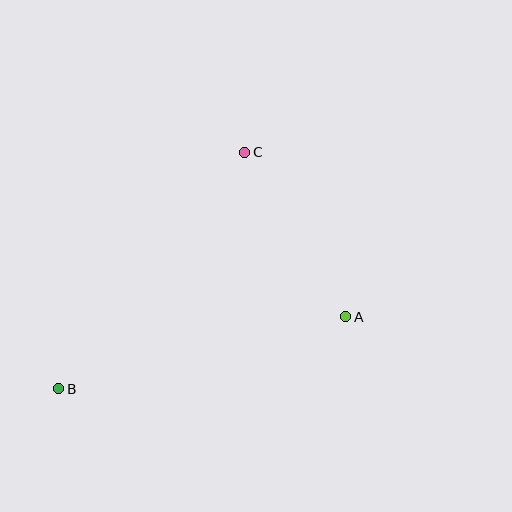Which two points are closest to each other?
Points A and C are closest to each other.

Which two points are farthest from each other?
Points B and C are farthest from each other.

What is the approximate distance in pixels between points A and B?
The distance between A and B is approximately 296 pixels.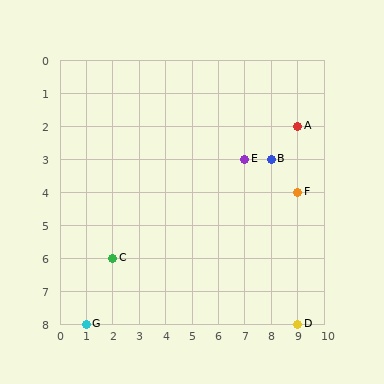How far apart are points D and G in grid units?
Points D and G are 8 columns apart.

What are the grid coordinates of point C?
Point C is at grid coordinates (2, 6).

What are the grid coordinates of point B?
Point B is at grid coordinates (8, 3).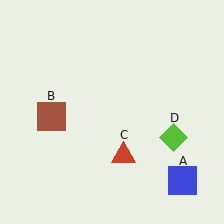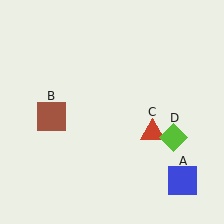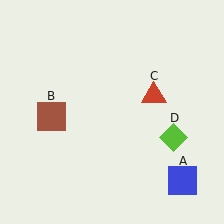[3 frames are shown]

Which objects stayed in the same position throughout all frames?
Blue square (object A) and brown square (object B) and lime diamond (object D) remained stationary.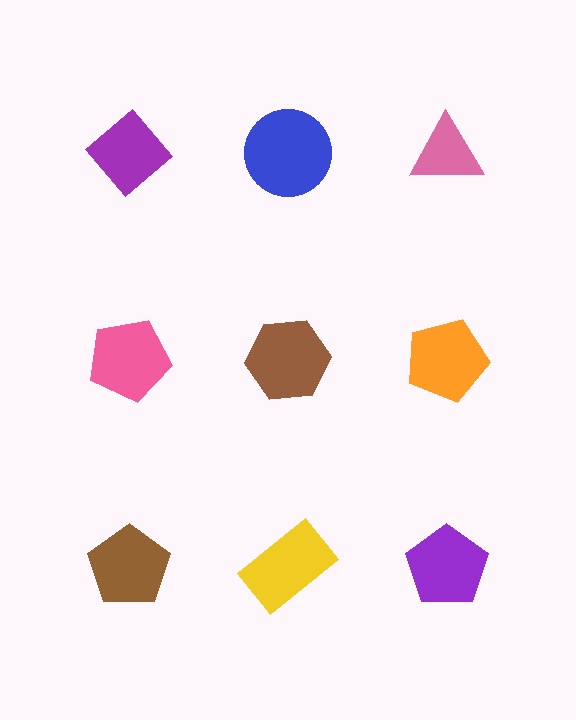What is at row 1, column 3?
A pink triangle.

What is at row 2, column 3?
An orange pentagon.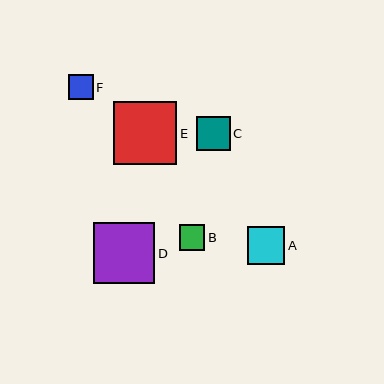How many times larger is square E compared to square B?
Square E is approximately 2.5 times the size of square B.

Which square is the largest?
Square E is the largest with a size of approximately 63 pixels.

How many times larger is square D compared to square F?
Square D is approximately 2.4 times the size of square F.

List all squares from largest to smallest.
From largest to smallest: E, D, A, C, B, F.